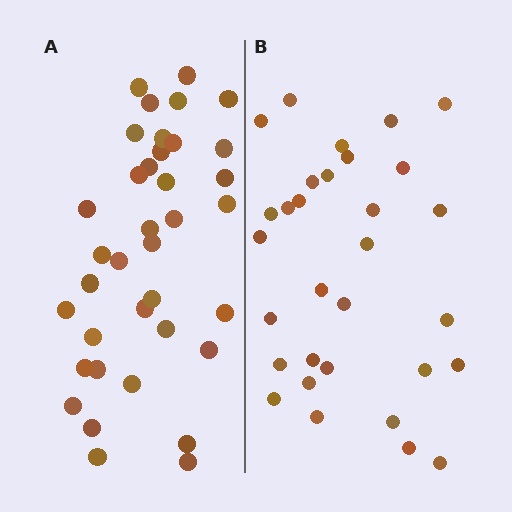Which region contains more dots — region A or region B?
Region A (the left region) has more dots.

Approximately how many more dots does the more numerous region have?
Region A has about 6 more dots than region B.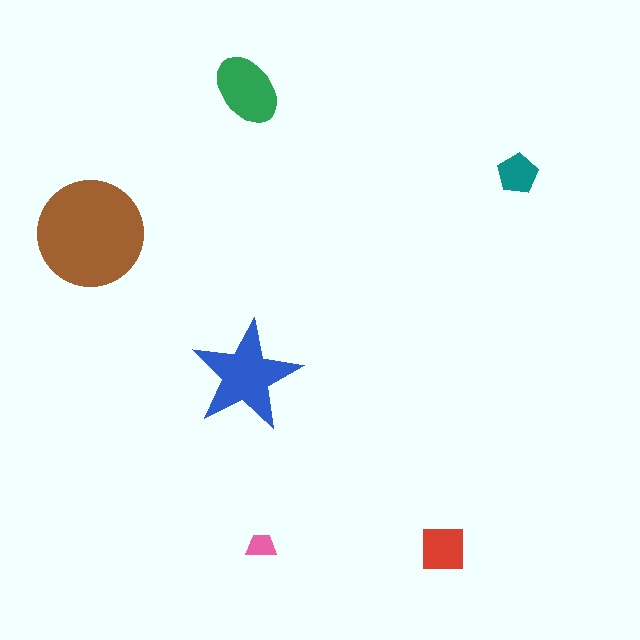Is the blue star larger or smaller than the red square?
Larger.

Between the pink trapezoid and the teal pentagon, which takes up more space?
The teal pentagon.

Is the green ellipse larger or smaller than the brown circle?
Smaller.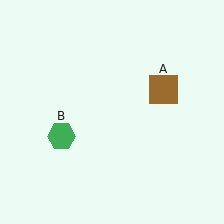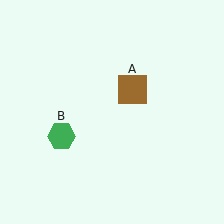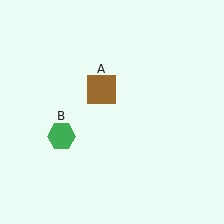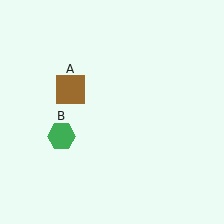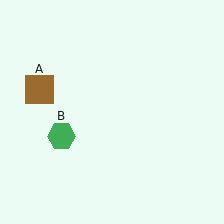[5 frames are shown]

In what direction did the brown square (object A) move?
The brown square (object A) moved left.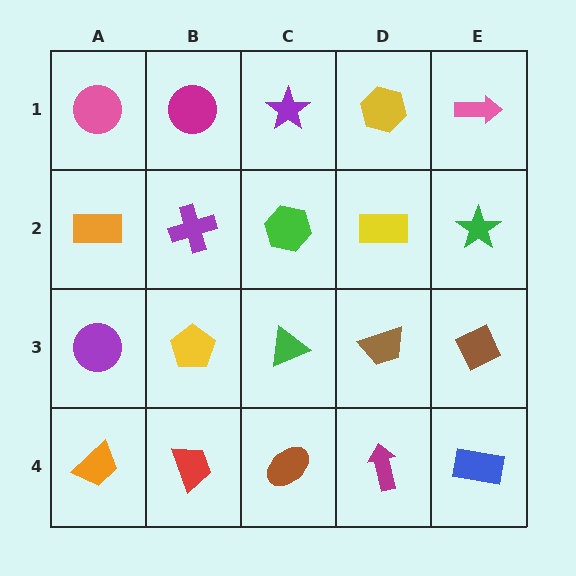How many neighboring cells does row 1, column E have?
2.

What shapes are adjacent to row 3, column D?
A yellow rectangle (row 2, column D), a magenta arrow (row 4, column D), a green triangle (row 3, column C), a brown diamond (row 3, column E).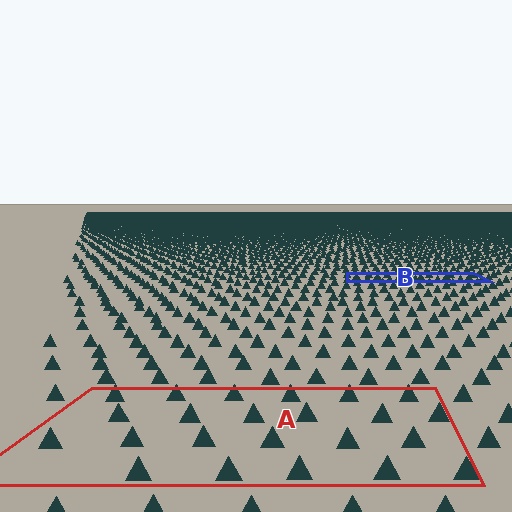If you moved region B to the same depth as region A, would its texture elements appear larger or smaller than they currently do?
They would appear larger. At a closer depth, the same texture elements are projected at a bigger on-screen size.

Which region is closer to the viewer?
Region A is closer. The texture elements there are larger and more spread out.